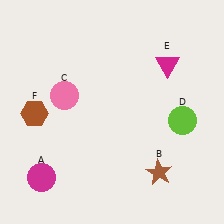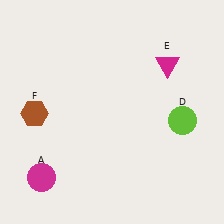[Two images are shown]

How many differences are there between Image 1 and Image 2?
There are 2 differences between the two images.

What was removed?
The brown star (B), the pink circle (C) were removed in Image 2.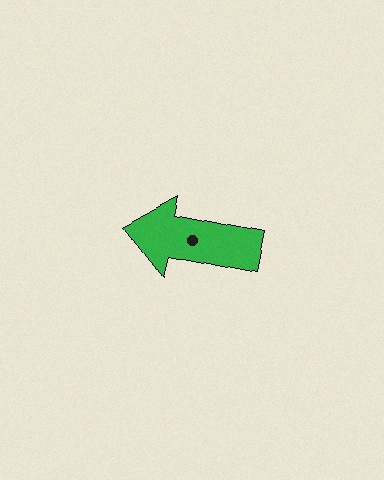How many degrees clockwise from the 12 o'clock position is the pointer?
Approximately 282 degrees.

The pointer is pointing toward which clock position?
Roughly 9 o'clock.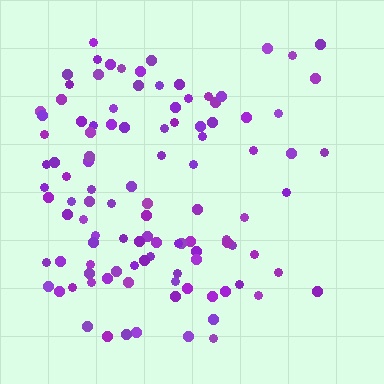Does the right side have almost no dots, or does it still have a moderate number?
Still a moderate number, just noticeably fewer than the left.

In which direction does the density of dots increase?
From right to left, with the left side densest.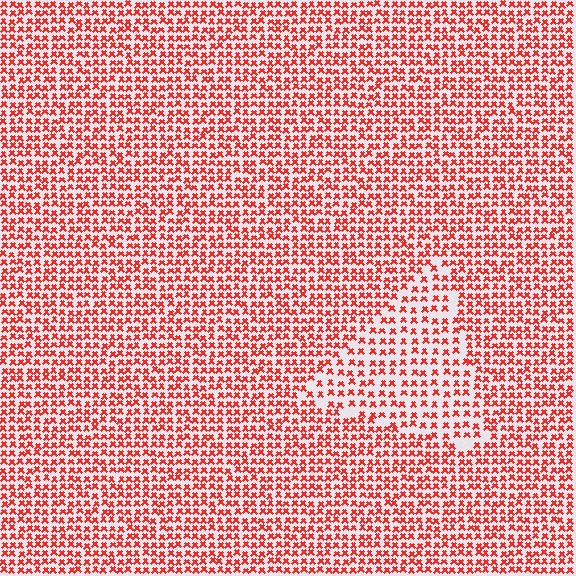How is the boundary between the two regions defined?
The boundary is defined by a change in element density (approximately 1.6x ratio). All elements are the same color, size, and shape.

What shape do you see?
I see a triangle.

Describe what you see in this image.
The image contains small red elements arranged at two different densities. A triangle-shaped region is visible where the elements are less densely packed than the surrounding area.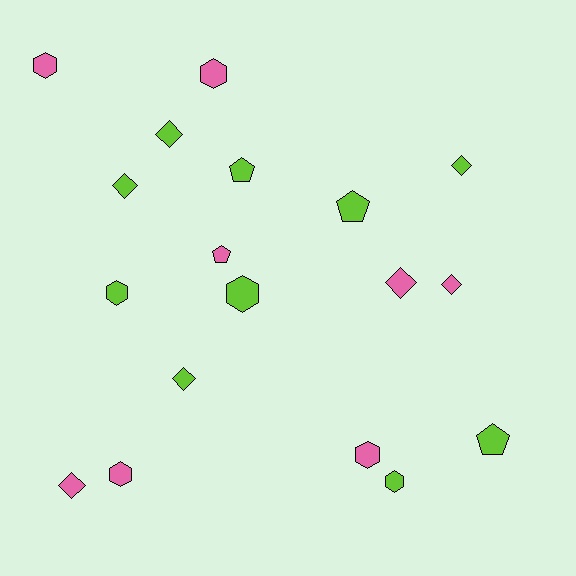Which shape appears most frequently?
Hexagon, with 7 objects.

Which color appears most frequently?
Lime, with 10 objects.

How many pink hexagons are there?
There are 4 pink hexagons.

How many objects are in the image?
There are 18 objects.